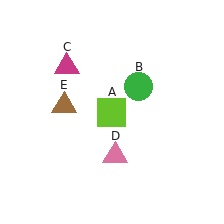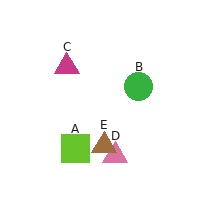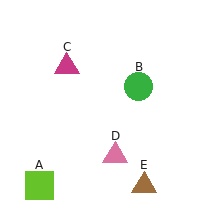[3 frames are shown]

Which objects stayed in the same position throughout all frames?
Green circle (object B) and magenta triangle (object C) and pink triangle (object D) remained stationary.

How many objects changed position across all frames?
2 objects changed position: lime square (object A), brown triangle (object E).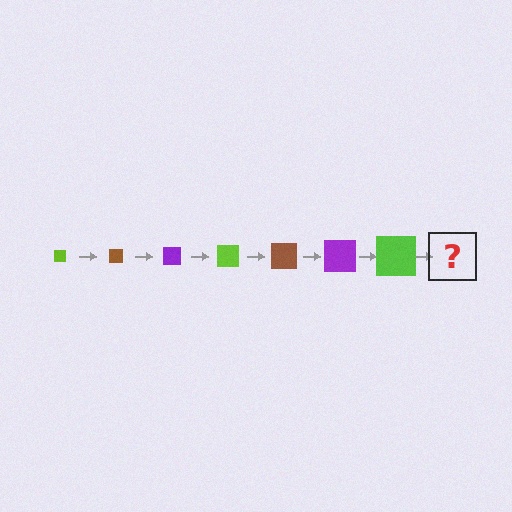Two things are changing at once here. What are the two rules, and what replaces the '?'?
The two rules are that the square grows larger each step and the color cycles through lime, brown, and purple. The '?' should be a brown square, larger than the previous one.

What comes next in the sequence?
The next element should be a brown square, larger than the previous one.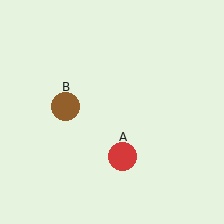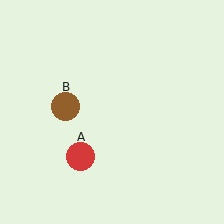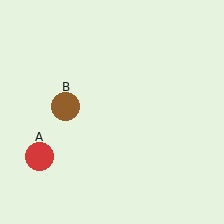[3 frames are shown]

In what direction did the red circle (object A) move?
The red circle (object A) moved left.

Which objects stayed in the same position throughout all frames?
Brown circle (object B) remained stationary.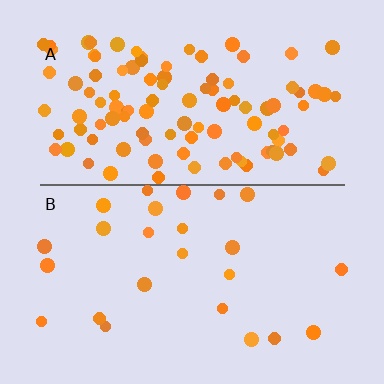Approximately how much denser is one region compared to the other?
Approximately 4.2× — region A over region B.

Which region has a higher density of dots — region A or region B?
A (the top).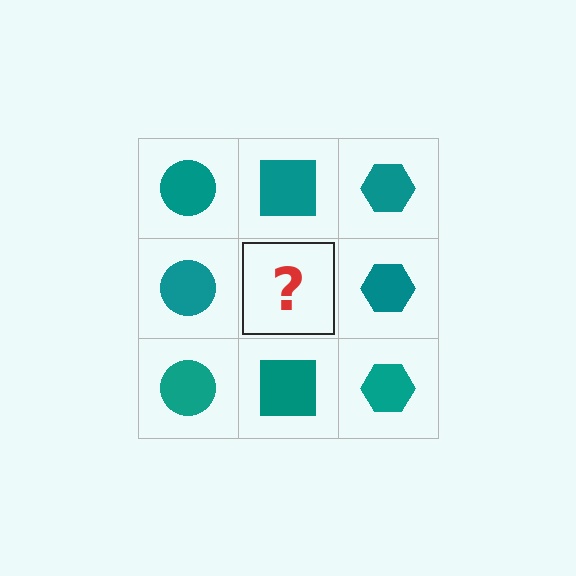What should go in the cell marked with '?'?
The missing cell should contain a teal square.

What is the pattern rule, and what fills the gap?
The rule is that each column has a consistent shape. The gap should be filled with a teal square.